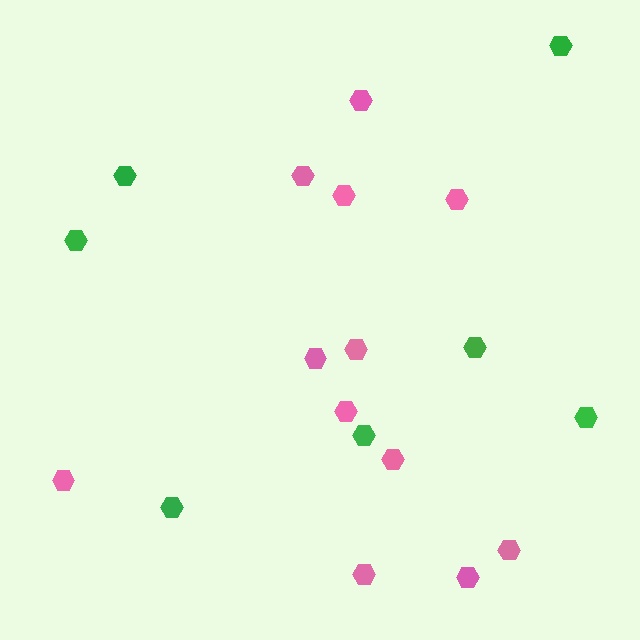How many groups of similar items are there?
There are 2 groups: one group of pink hexagons (12) and one group of green hexagons (7).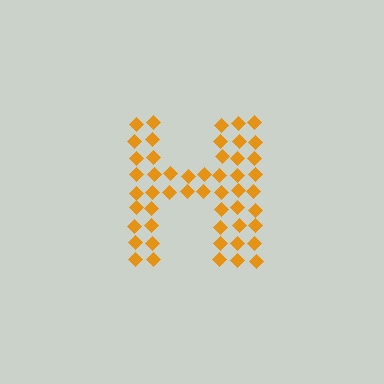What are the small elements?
The small elements are diamonds.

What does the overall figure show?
The overall figure shows the letter H.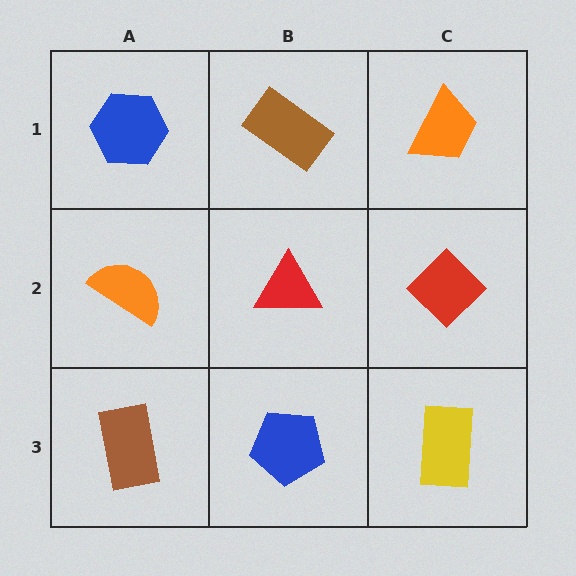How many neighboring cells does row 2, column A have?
3.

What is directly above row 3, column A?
An orange semicircle.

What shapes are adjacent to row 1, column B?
A red triangle (row 2, column B), a blue hexagon (row 1, column A), an orange trapezoid (row 1, column C).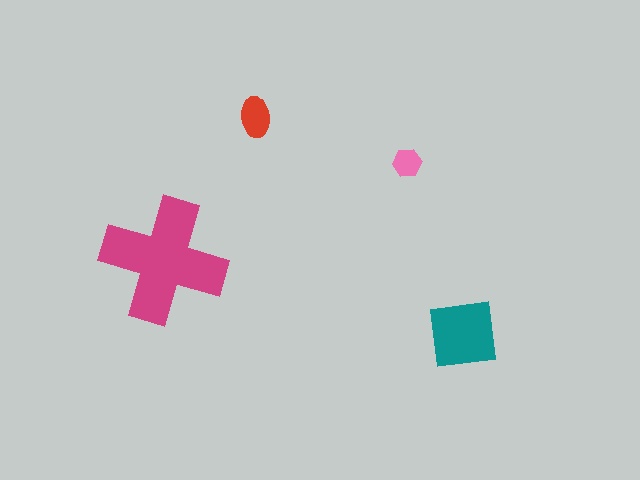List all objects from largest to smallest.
The magenta cross, the teal square, the red ellipse, the pink hexagon.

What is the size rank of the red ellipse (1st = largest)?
3rd.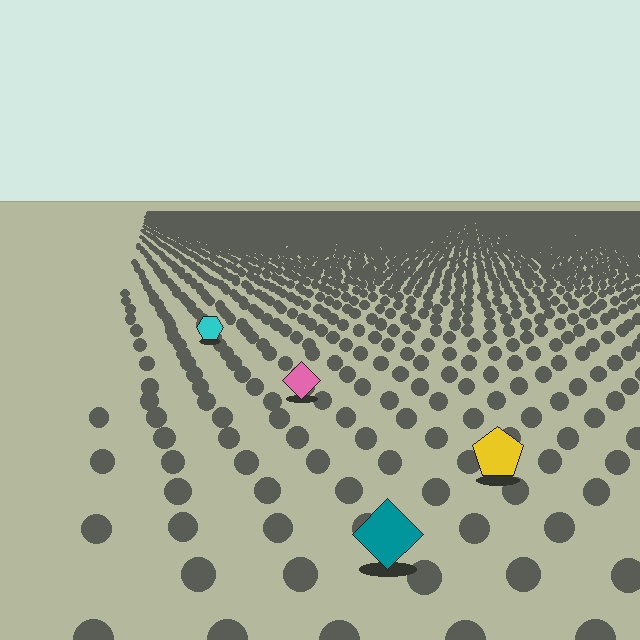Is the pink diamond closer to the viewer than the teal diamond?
No. The teal diamond is closer — you can tell from the texture gradient: the ground texture is coarser near it.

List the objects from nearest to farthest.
From nearest to farthest: the teal diamond, the yellow pentagon, the pink diamond, the cyan hexagon.